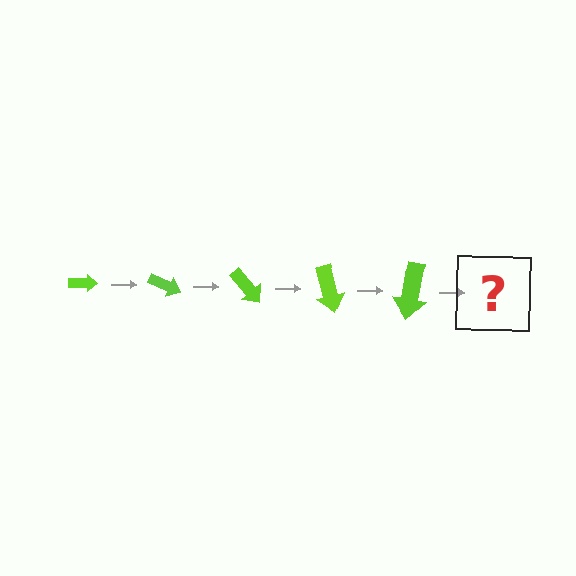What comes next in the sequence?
The next element should be an arrow, larger than the previous one and rotated 125 degrees from the start.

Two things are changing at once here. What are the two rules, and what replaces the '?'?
The two rules are that the arrow grows larger each step and it rotates 25 degrees each step. The '?' should be an arrow, larger than the previous one and rotated 125 degrees from the start.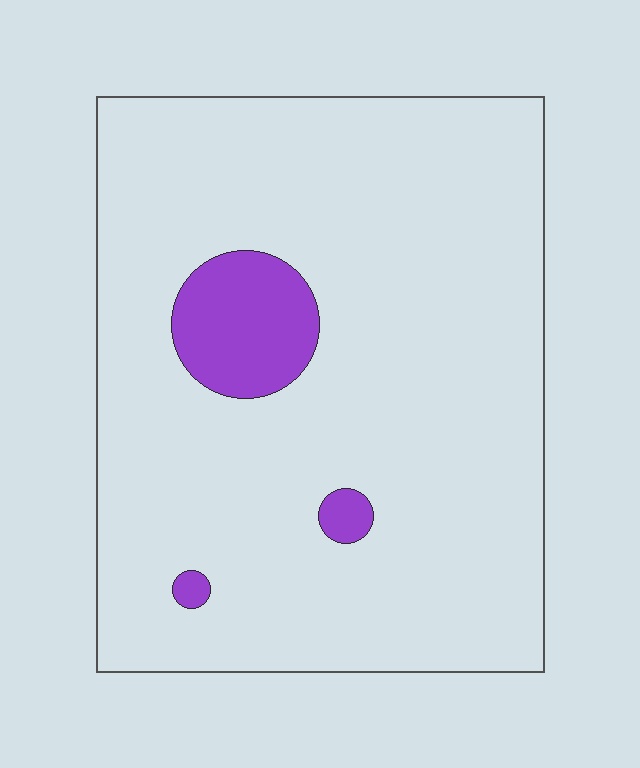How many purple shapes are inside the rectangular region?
3.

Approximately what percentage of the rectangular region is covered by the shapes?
Approximately 10%.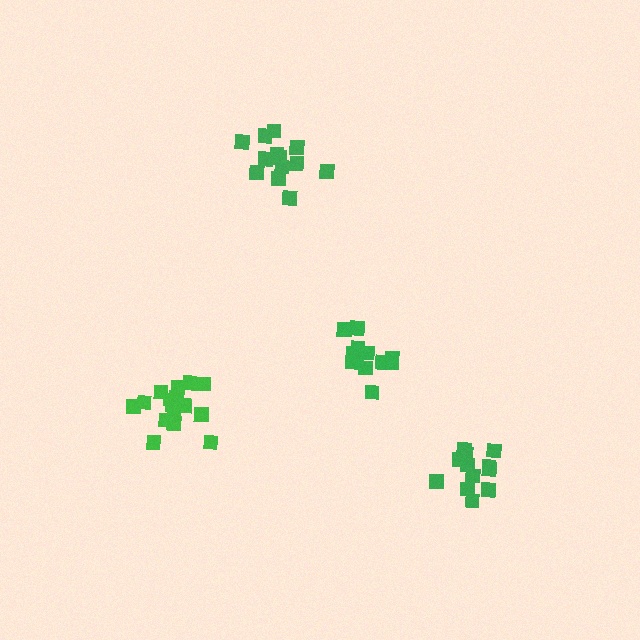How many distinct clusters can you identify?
There are 4 distinct clusters.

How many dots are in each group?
Group 1: 13 dots, Group 2: 14 dots, Group 3: 16 dots, Group 4: 12 dots (55 total).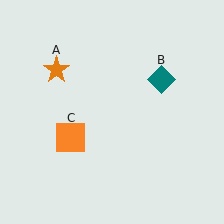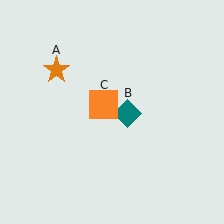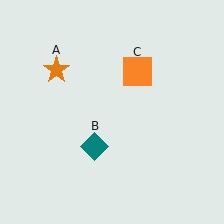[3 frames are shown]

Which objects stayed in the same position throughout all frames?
Orange star (object A) remained stationary.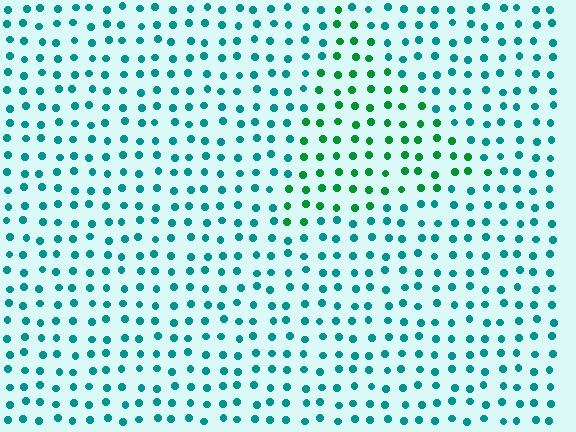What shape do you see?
I see a triangle.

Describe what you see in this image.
The image is filled with small teal elements in a uniform arrangement. A triangle-shaped region is visible where the elements are tinted to a slightly different hue, forming a subtle color boundary.